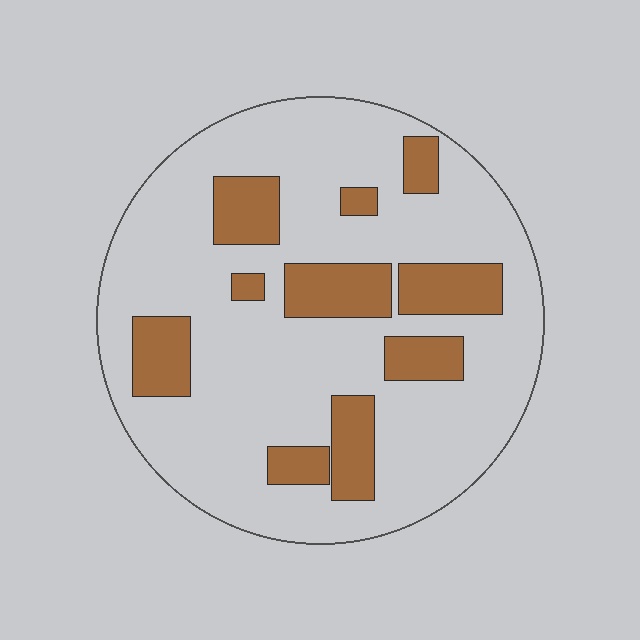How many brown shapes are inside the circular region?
10.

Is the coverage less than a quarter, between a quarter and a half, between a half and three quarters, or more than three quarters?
Less than a quarter.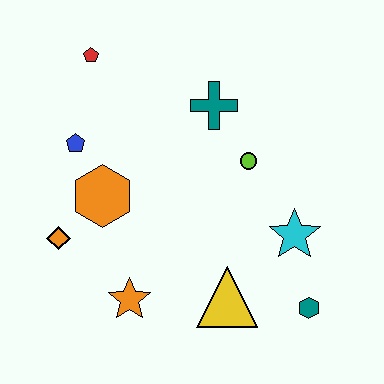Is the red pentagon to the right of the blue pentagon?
Yes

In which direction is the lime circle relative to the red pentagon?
The lime circle is to the right of the red pentagon.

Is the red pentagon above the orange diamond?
Yes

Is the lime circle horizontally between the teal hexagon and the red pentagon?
Yes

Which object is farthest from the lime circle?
The orange diamond is farthest from the lime circle.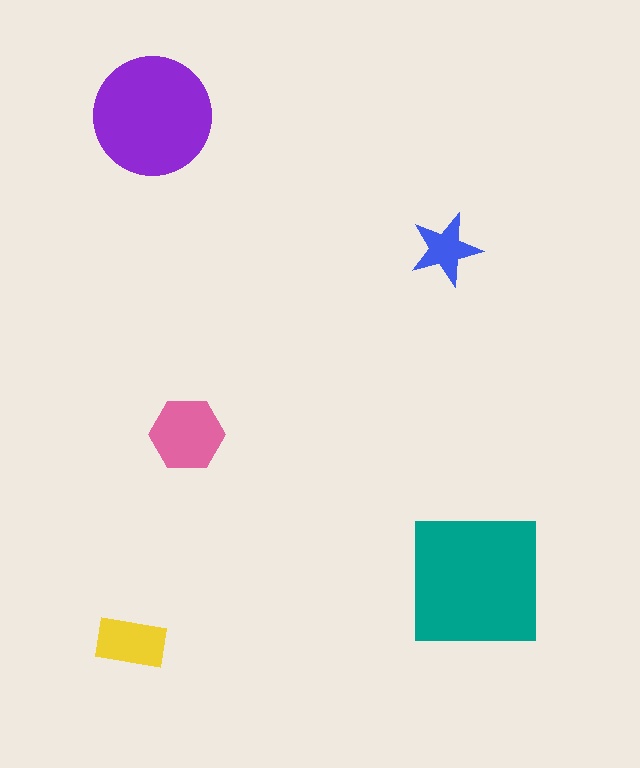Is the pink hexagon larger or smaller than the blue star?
Larger.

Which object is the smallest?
The blue star.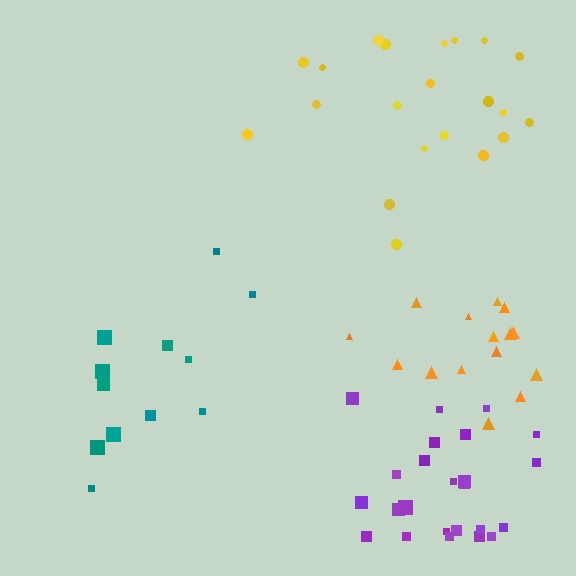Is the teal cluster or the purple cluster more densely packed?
Purple.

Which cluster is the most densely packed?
Purple.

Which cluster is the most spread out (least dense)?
Teal.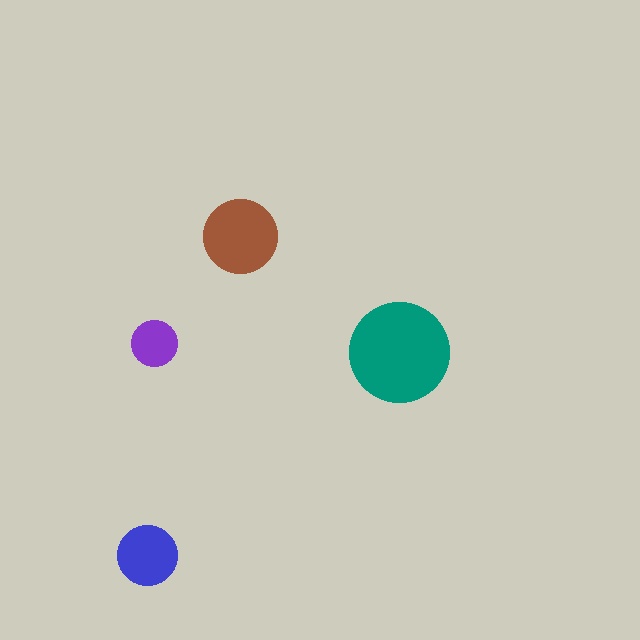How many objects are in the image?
There are 4 objects in the image.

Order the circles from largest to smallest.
the teal one, the brown one, the blue one, the purple one.